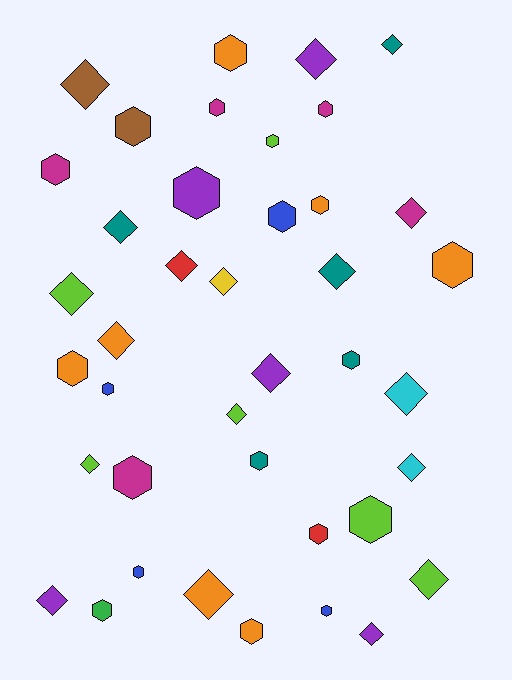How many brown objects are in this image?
There are 2 brown objects.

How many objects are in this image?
There are 40 objects.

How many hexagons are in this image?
There are 21 hexagons.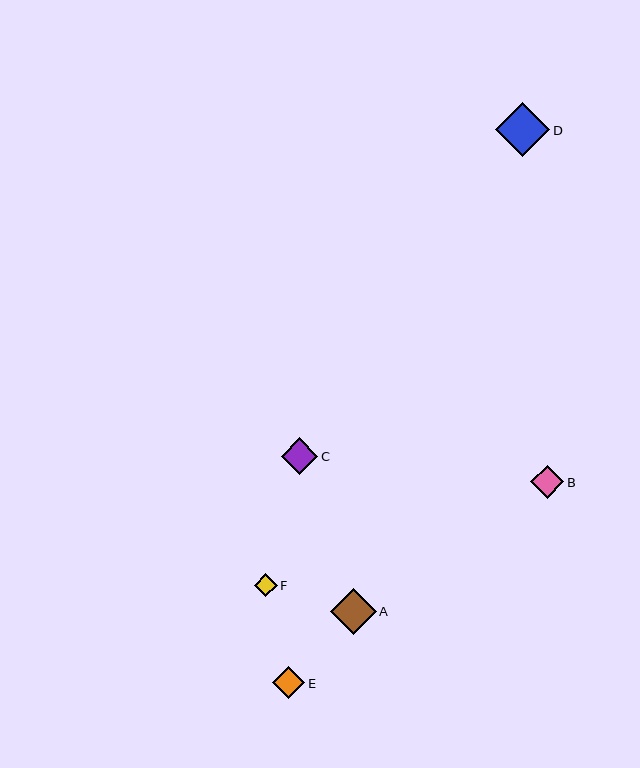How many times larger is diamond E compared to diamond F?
Diamond E is approximately 1.4 times the size of diamond F.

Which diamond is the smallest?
Diamond F is the smallest with a size of approximately 23 pixels.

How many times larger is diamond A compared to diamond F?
Diamond A is approximately 2.0 times the size of diamond F.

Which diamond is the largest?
Diamond D is the largest with a size of approximately 54 pixels.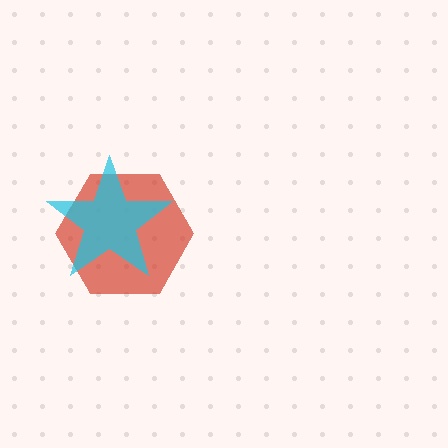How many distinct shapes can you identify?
There are 2 distinct shapes: a red hexagon, a cyan star.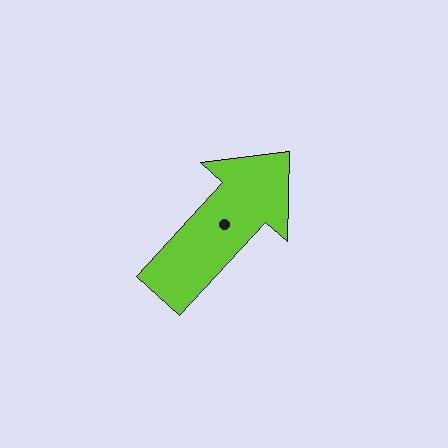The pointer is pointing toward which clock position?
Roughly 1 o'clock.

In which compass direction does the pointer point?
Northeast.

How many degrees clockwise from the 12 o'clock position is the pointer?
Approximately 42 degrees.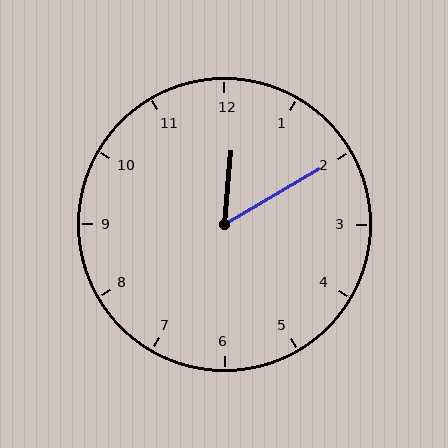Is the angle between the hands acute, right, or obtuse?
It is acute.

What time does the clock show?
12:10.